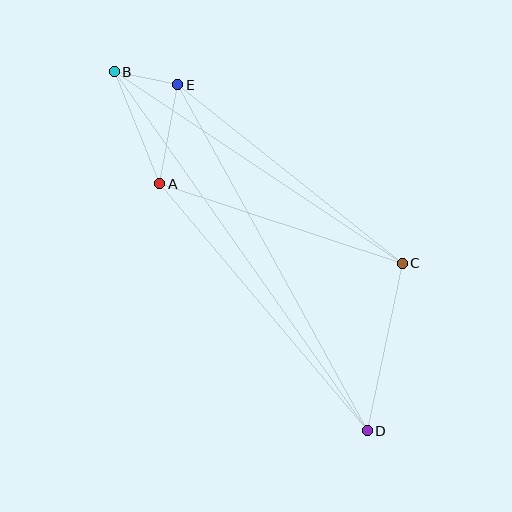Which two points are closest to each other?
Points B and E are closest to each other.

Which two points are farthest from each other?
Points B and D are farthest from each other.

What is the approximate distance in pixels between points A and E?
The distance between A and E is approximately 100 pixels.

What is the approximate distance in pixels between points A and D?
The distance between A and D is approximately 322 pixels.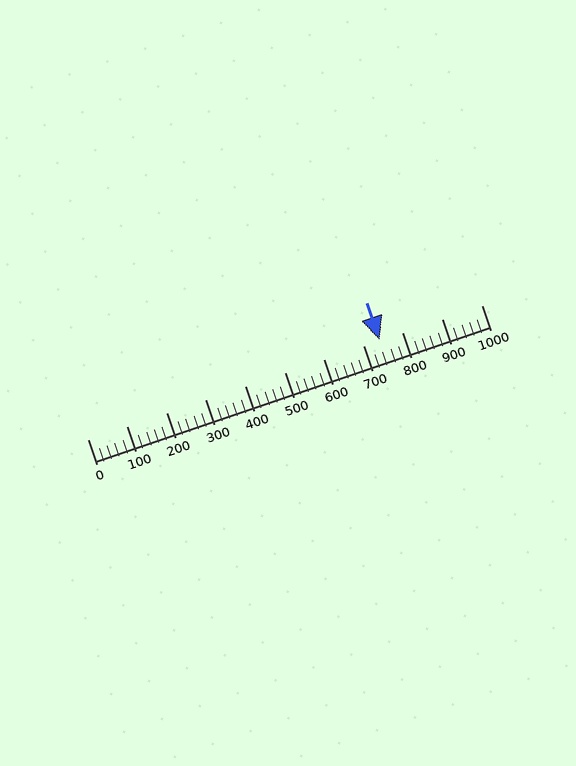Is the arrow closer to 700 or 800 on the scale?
The arrow is closer to 700.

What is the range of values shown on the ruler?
The ruler shows values from 0 to 1000.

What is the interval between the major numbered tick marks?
The major tick marks are spaced 100 units apart.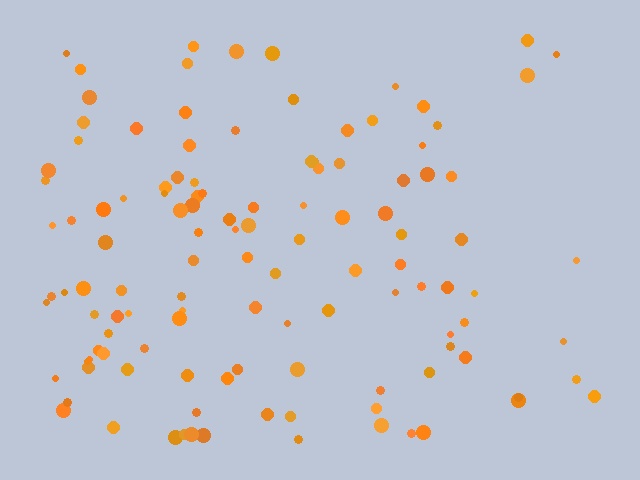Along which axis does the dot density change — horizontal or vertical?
Horizontal.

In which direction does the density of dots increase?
From right to left, with the left side densest.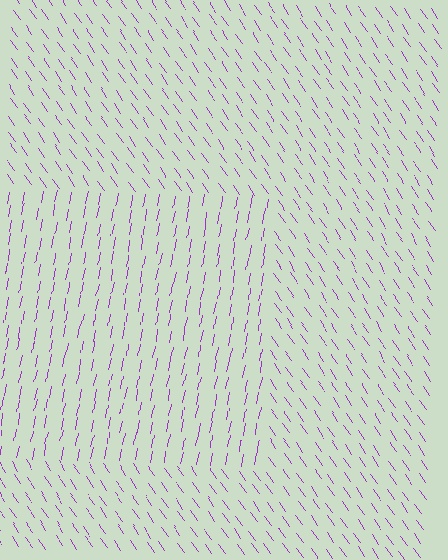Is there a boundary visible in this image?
Yes, there is a texture boundary formed by a change in line orientation.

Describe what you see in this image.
The image is filled with small purple line segments. A rectangle region in the image has lines oriented differently from the surrounding lines, creating a visible texture boundary.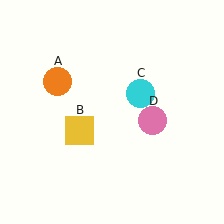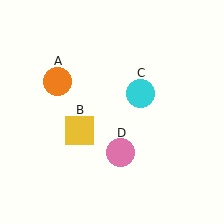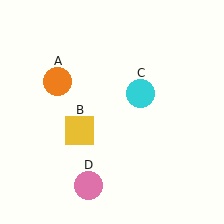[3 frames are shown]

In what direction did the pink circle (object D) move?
The pink circle (object D) moved down and to the left.